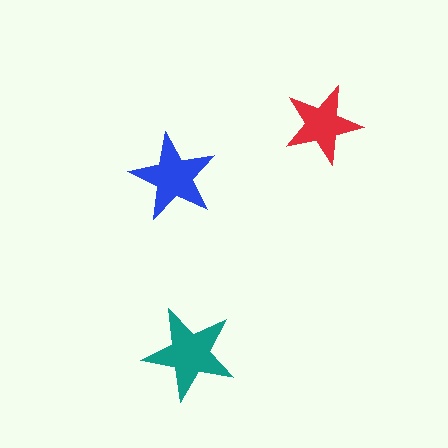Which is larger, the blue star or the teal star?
The teal one.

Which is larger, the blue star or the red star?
The blue one.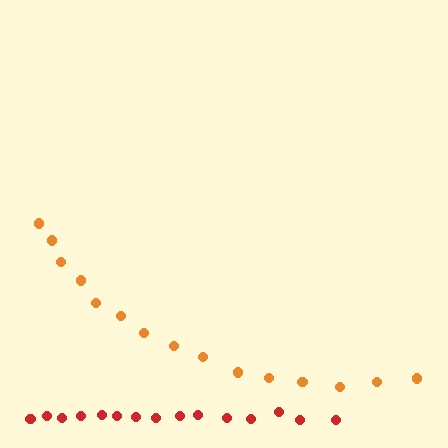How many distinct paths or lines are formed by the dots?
There are 2 distinct paths.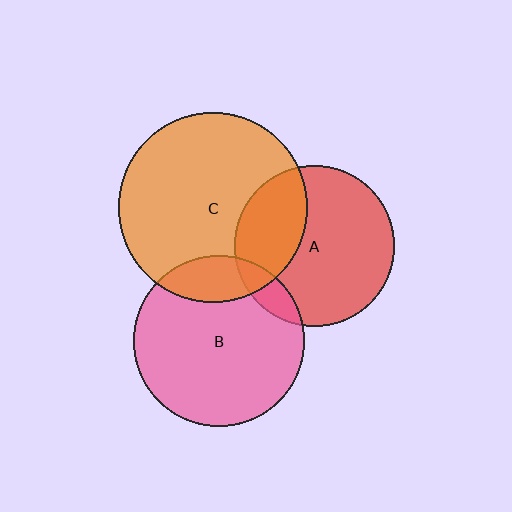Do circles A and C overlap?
Yes.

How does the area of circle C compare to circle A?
Approximately 1.4 times.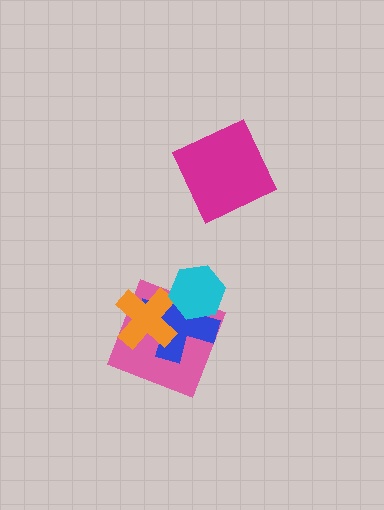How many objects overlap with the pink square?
3 objects overlap with the pink square.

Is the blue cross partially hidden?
Yes, it is partially covered by another shape.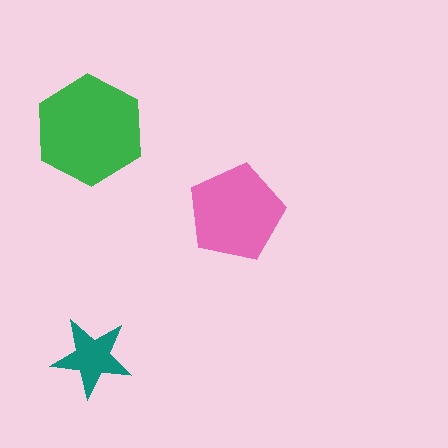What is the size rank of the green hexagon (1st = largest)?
1st.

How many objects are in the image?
There are 3 objects in the image.